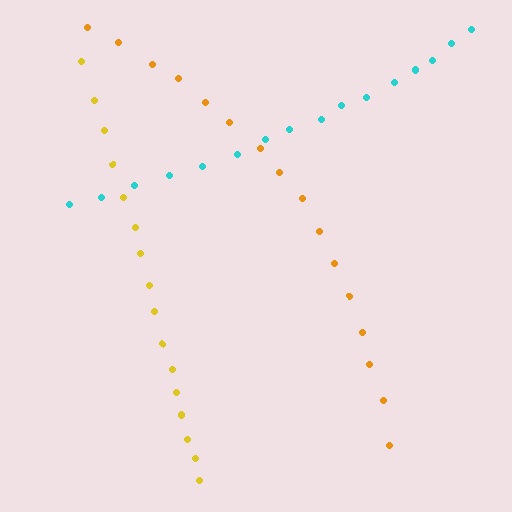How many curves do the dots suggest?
There are 3 distinct paths.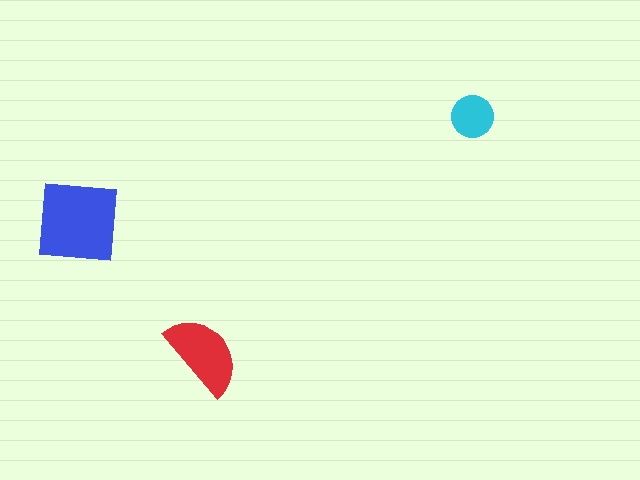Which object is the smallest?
The cyan circle.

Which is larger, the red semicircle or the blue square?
The blue square.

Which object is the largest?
The blue square.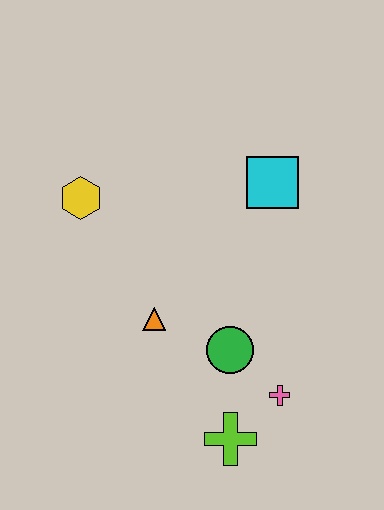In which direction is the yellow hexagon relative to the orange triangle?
The yellow hexagon is above the orange triangle.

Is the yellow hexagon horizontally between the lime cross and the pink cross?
No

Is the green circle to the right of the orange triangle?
Yes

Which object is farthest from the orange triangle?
The cyan square is farthest from the orange triangle.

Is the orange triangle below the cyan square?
Yes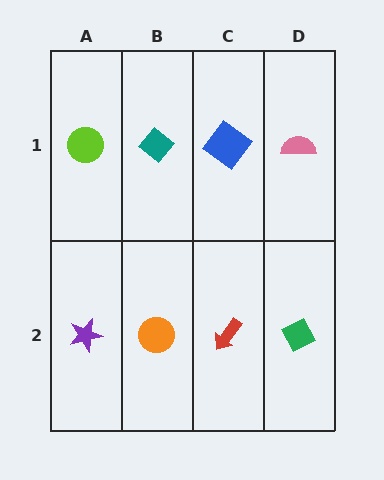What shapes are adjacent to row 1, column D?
A green diamond (row 2, column D), a blue diamond (row 1, column C).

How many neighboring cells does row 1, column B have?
3.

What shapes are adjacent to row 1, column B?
An orange circle (row 2, column B), a lime circle (row 1, column A), a blue diamond (row 1, column C).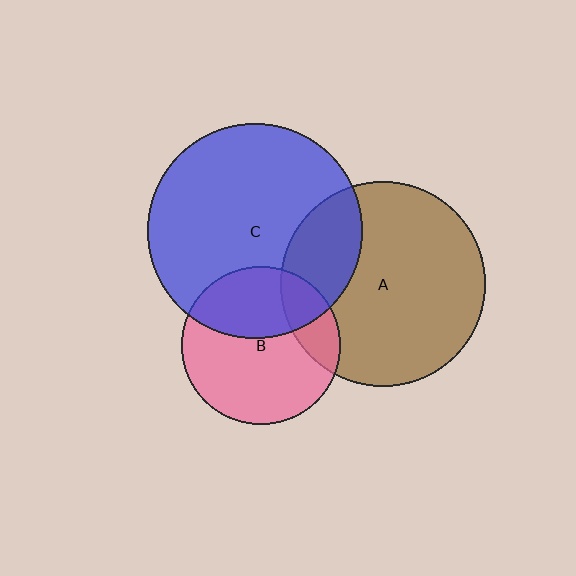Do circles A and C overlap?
Yes.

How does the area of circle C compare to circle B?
Approximately 1.8 times.